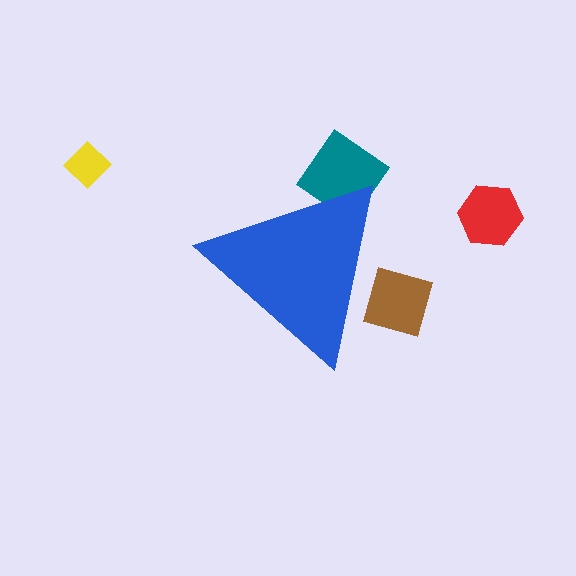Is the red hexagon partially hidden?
No, the red hexagon is fully visible.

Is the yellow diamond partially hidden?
No, the yellow diamond is fully visible.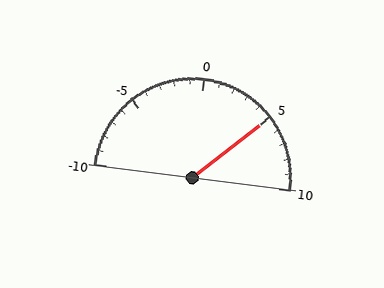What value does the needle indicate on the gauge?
The needle indicates approximately 5.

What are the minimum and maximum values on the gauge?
The gauge ranges from -10 to 10.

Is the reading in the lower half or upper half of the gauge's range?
The reading is in the upper half of the range (-10 to 10).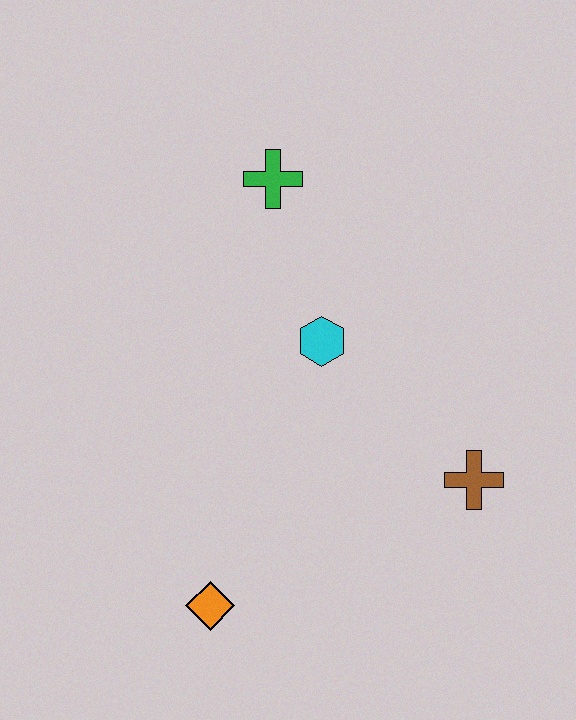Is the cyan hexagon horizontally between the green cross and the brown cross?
Yes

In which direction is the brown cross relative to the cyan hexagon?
The brown cross is to the right of the cyan hexagon.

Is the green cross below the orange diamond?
No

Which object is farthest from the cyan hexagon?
The orange diamond is farthest from the cyan hexagon.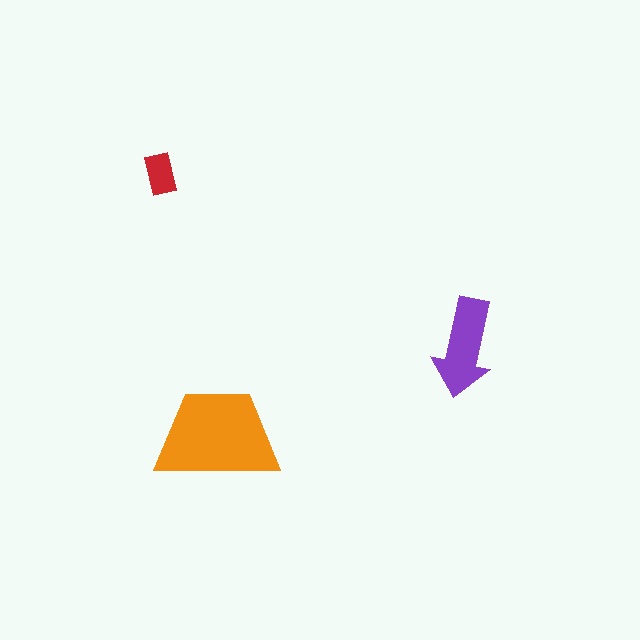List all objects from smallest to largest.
The red rectangle, the purple arrow, the orange trapezoid.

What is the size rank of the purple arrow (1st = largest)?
2nd.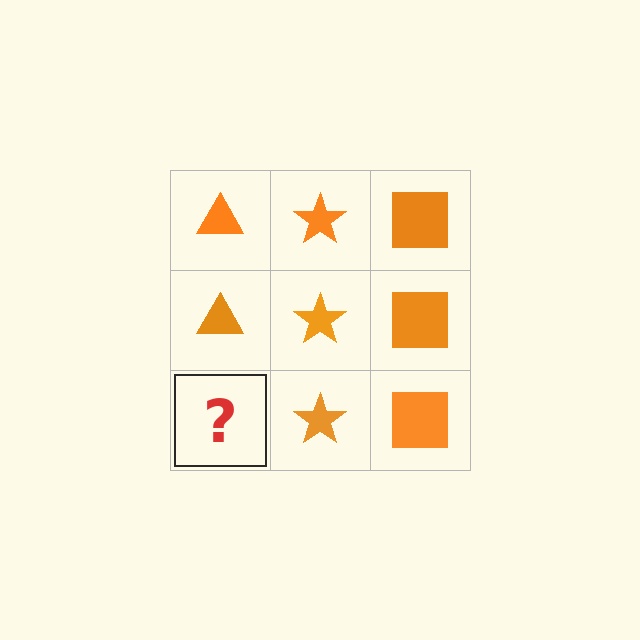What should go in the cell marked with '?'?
The missing cell should contain an orange triangle.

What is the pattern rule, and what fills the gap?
The rule is that each column has a consistent shape. The gap should be filled with an orange triangle.